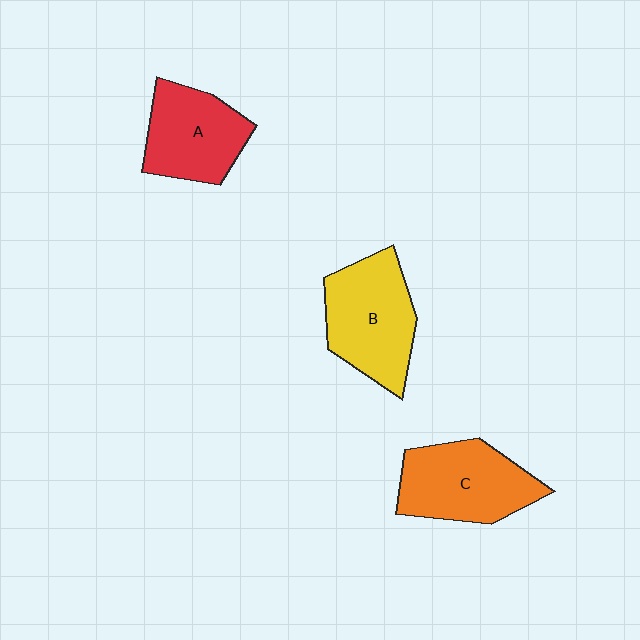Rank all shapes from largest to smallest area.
From largest to smallest: B (yellow), C (orange), A (red).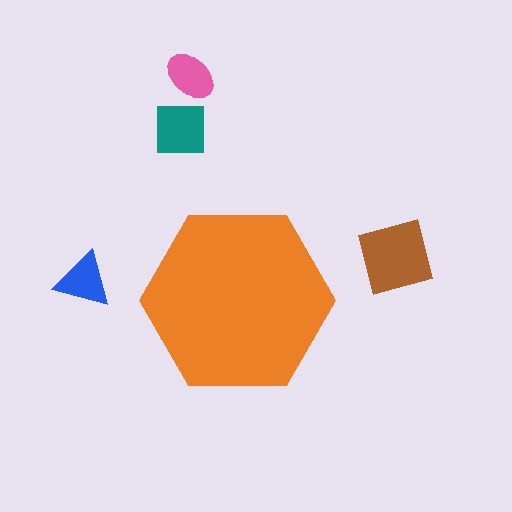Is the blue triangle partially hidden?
No, the blue triangle is fully visible.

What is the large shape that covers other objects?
An orange hexagon.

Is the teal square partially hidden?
No, the teal square is fully visible.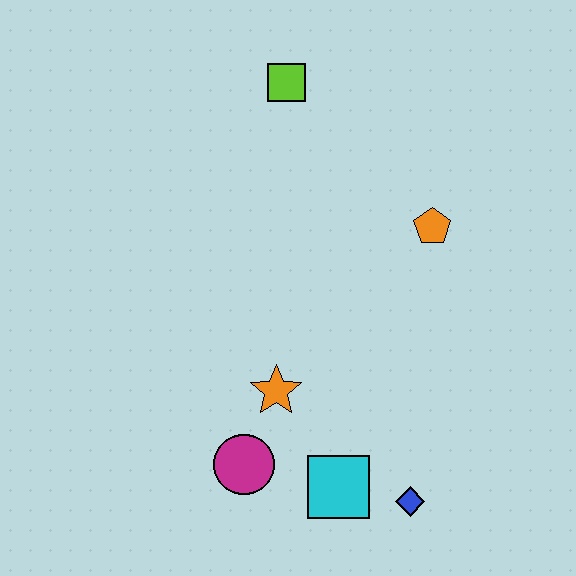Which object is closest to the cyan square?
The blue diamond is closest to the cyan square.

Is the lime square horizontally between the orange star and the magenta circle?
No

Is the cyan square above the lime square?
No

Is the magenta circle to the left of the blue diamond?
Yes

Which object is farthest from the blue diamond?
The lime square is farthest from the blue diamond.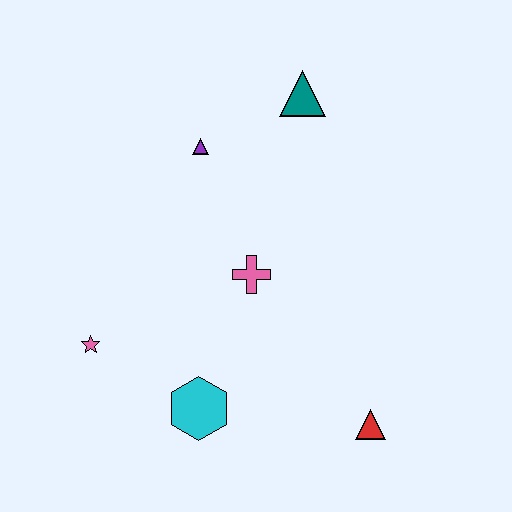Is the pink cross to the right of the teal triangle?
No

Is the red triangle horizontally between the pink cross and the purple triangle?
No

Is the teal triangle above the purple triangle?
Yes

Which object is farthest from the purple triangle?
The red triangle is farthest from the purple triangle.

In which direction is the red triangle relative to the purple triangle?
The red triangle is below the purple triangle.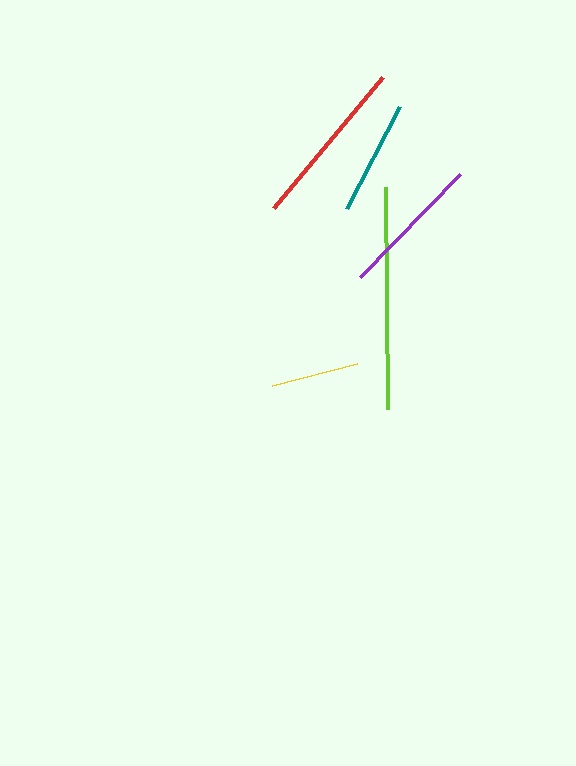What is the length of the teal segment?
The teal segment is approximately 114 pixels long.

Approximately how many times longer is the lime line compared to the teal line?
The lime line is approximately 1.9 times the length of the teal line.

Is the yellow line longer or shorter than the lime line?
The lime line is longer than the yellow line.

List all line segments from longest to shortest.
From longest to shortest: lime, red, purple, teal, yellow.